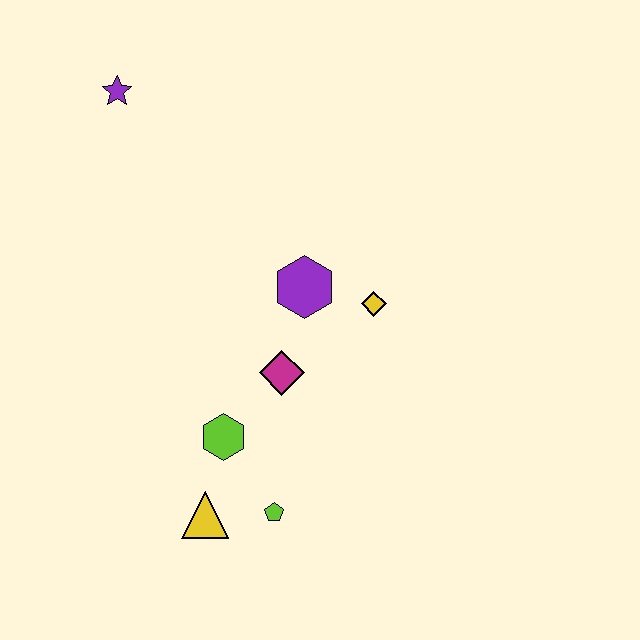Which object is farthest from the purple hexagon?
The purple star is farthest from the purple hexagon.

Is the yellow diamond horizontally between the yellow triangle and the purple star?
No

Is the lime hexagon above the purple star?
No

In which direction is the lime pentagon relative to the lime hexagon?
The lime pentagon is below the lime hexagon.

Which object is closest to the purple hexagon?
The yellow diamond is closest to the purple hexagon.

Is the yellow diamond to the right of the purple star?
Yes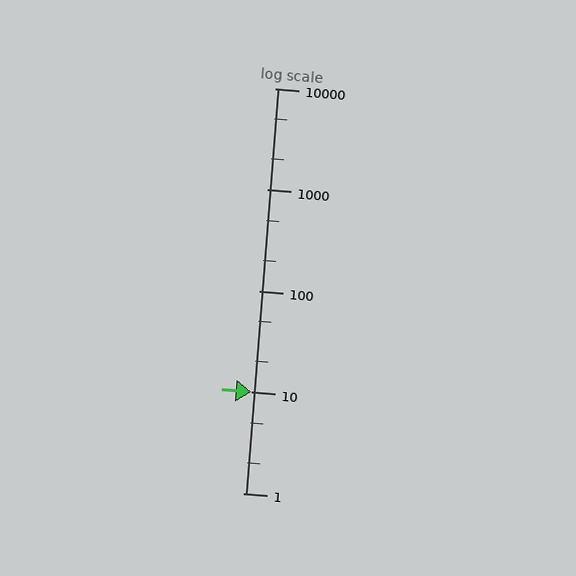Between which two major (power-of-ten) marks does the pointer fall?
The pointer is between 10 and 100.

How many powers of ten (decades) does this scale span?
The scale spans 4 decades, from 1 to 10000.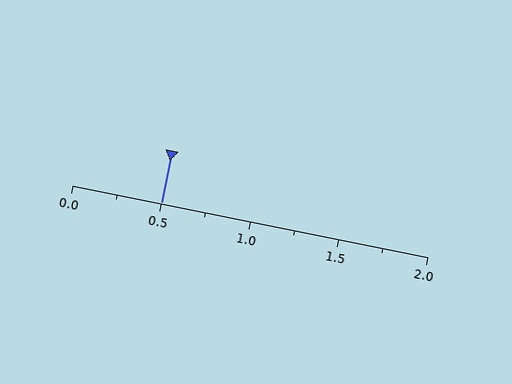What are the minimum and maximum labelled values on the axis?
The axis runs from 0.0 to 2.0.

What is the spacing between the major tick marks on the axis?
The major ticks are spaced 0.5 apart.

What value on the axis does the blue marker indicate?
The marker indicates approximately 0.5.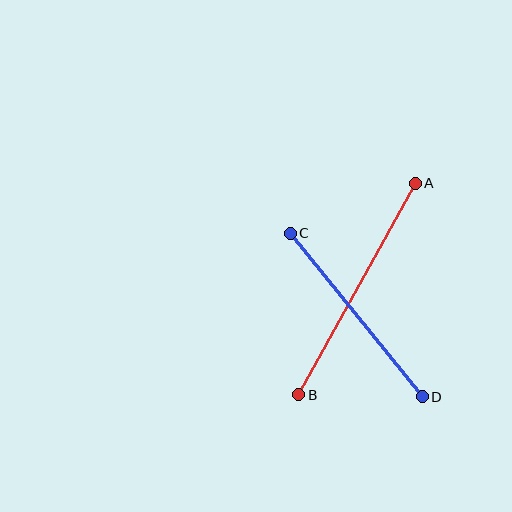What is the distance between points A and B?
The distance is approximately 241 pixels.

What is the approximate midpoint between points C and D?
The midpoint is at approximately (356, 315) pixels.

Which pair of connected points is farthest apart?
Points A and B are farthest apart.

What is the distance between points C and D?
The distance is approximately 210 pixels.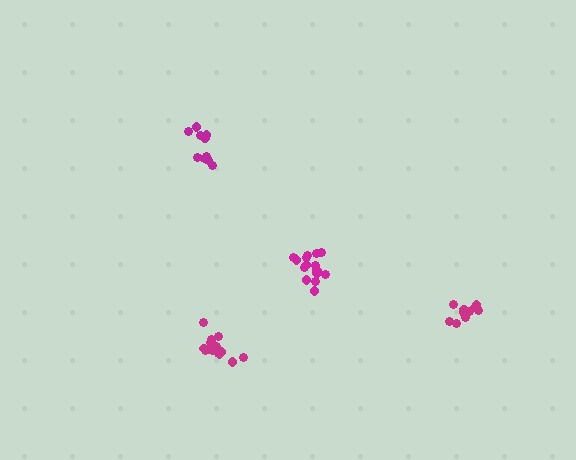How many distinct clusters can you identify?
There are 4 distinct clusters.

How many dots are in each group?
Group 1: 11 dots, Group 2: 10 dots, Group 3: 15 dots, Group 4: 15 dots (51 total).